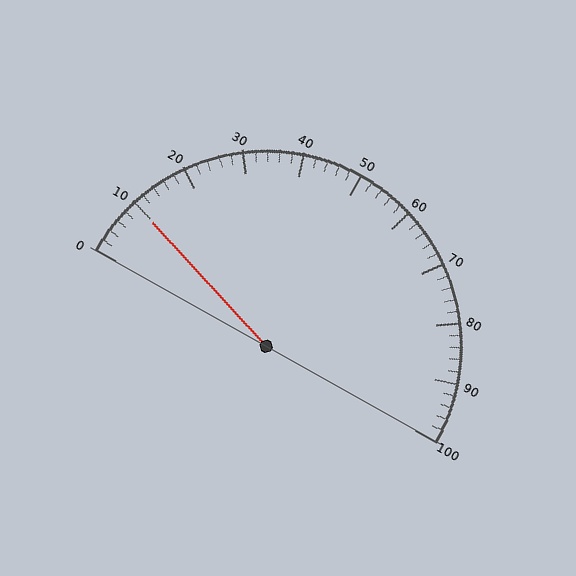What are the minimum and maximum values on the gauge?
The gauge ranges from 0 to 100.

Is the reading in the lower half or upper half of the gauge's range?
The reading is in the lower half of the range (0 to 100).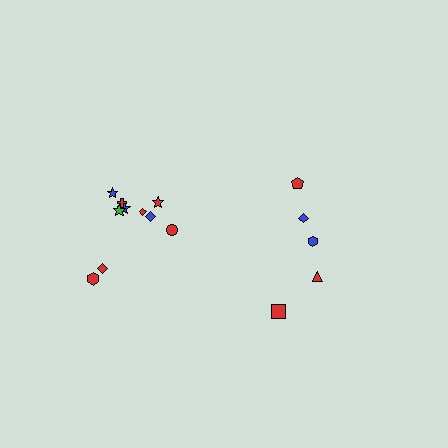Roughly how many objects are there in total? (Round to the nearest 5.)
Roughly 15 objects in total.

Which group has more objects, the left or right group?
The left group.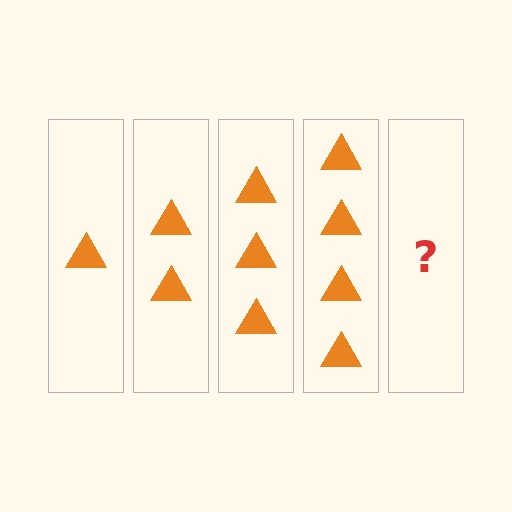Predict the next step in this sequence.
The next step is 5 triangles.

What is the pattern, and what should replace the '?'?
The pattern is that each step adds one more triangle. The '?' should be 5 triangles.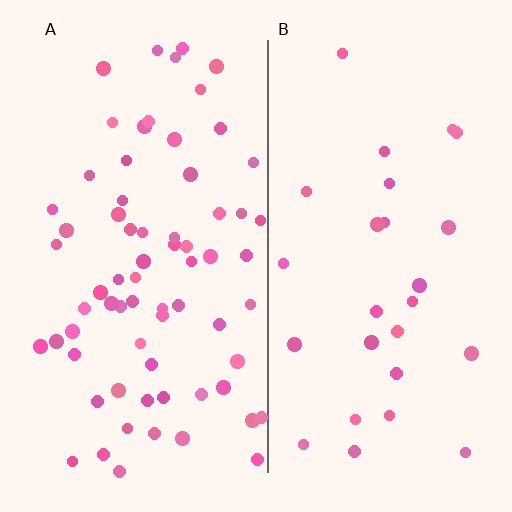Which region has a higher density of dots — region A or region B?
A (the left).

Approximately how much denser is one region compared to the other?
Approximately 2.6× — region A over region B.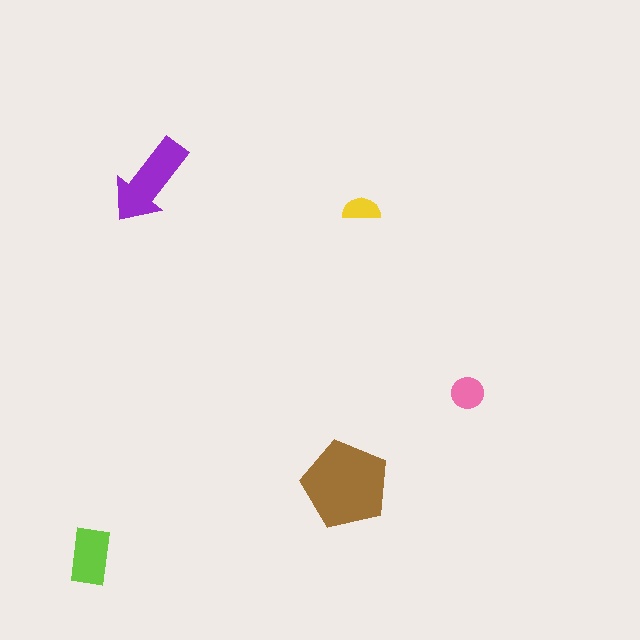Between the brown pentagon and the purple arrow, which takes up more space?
The brown pentagon.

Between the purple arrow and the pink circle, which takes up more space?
The purple arrow.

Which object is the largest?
The brown pentagon.